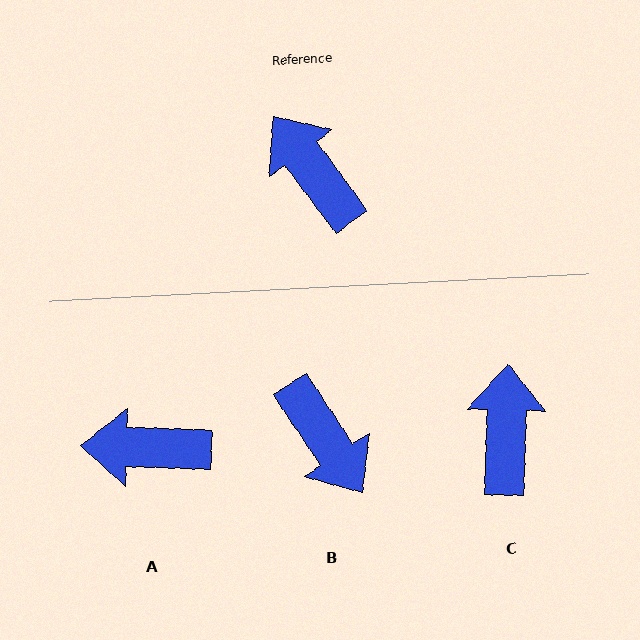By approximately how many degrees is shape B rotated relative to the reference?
Approximately 177 degrees counter-clockwise.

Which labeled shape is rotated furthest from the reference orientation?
B, about 177 degrees away.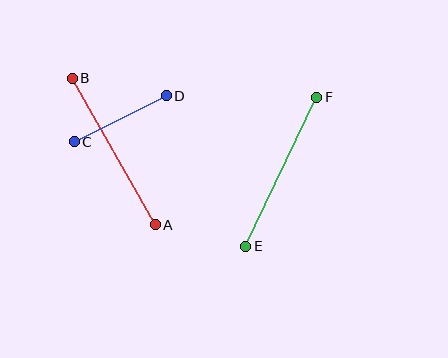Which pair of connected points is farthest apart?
Points A and B are farthest apart.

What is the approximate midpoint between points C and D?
The midpoint is at approximately (120, 119) pixels.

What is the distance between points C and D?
The distance is approximately 103 pixels.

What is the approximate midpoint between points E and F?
The midpoint is at approximately (281, 172) pixels.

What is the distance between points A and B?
The distance is approximately 169 pixels.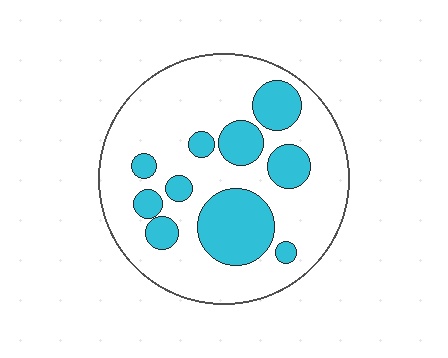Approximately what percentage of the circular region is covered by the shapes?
Approximately 25%.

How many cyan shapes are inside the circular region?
10.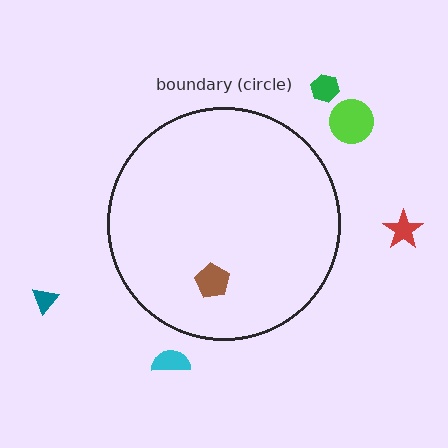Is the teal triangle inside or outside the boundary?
Outside.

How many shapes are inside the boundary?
1 inside, 5 outside.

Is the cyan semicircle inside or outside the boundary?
Outside.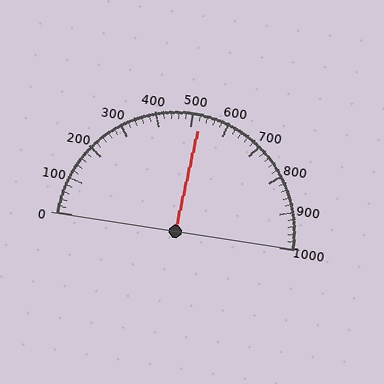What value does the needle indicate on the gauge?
The needle indicates approximately 520.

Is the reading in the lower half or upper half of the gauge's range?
The reading is in the upper half of the range (0 to 1000).